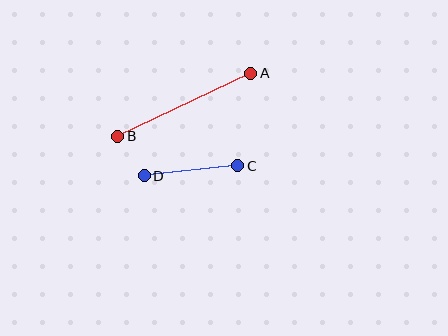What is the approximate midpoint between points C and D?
The midpoint is at approximately (191, 171) pixels.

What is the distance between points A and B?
The distance is approximately 147 pixels.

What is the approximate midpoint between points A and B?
The midpoint is at approximately (184, 105) pixels.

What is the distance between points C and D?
The distance is approximately 94 pixels.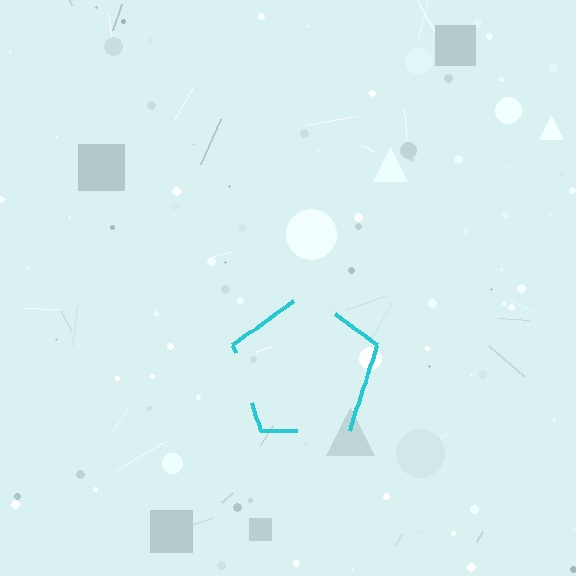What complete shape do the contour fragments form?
The contour fragments form a pentagon.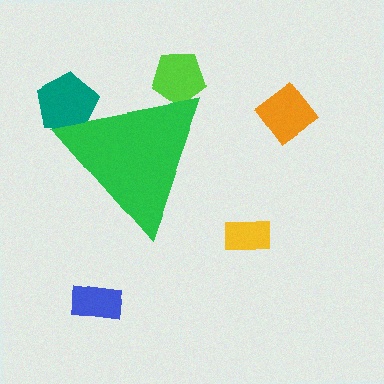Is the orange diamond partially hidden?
No, the orange diamond is fully visible.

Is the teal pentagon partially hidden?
Yes, the teal pentagon is partially hidden behind the green triangle.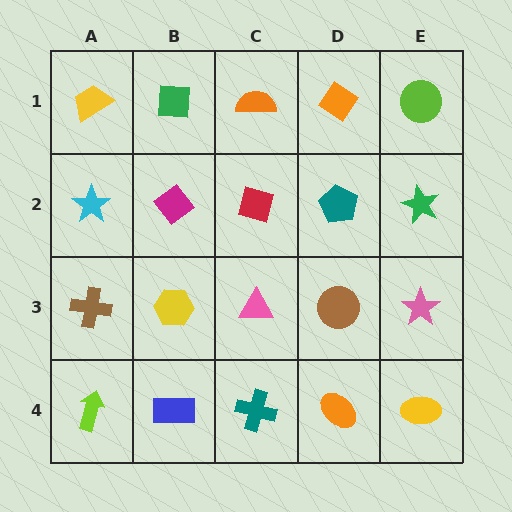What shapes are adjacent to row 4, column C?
A pink triangle (row 3, column C), a blue rectangle (row 4, column B), an orange ellipse (row 4, column D).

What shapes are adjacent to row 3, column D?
A teal pentagon (row 2, column D), an orange ellipse (row 4, column D), a pink triangle (row 3, column C), a pink star (row 3, column E).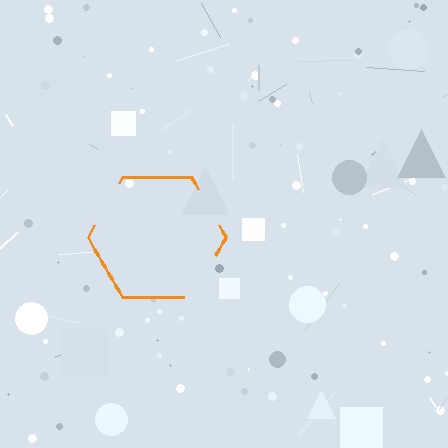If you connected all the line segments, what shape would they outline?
They would outline a hexagon.